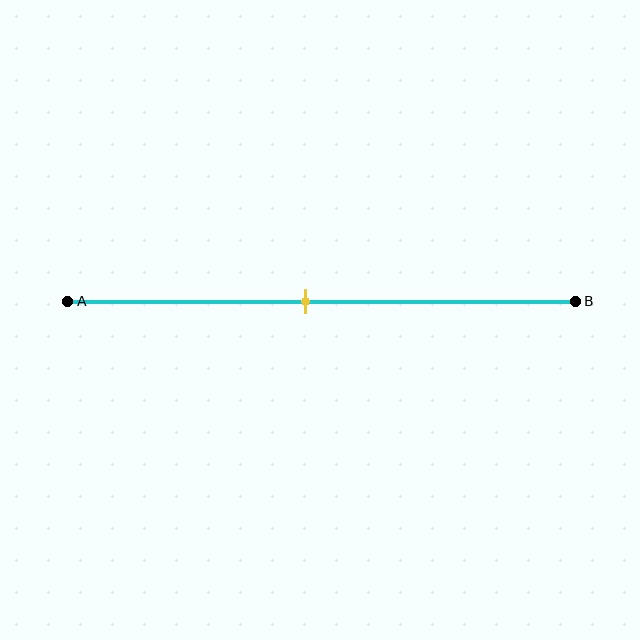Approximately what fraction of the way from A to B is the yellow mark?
The yellow mark is approximately 45% of the way from A to B.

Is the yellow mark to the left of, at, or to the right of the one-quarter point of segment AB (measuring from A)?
The yellow mark is to the right of the one-quarter point of segment AB.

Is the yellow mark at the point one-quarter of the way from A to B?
No, the mark is at about 45% from A, not at the 25% one-quarter point.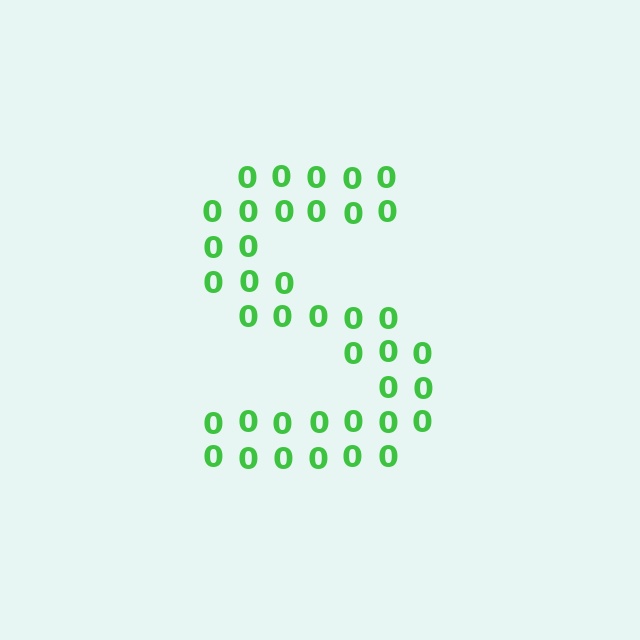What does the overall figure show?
The overall figure shows the letter S.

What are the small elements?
The small elements are digit 0's.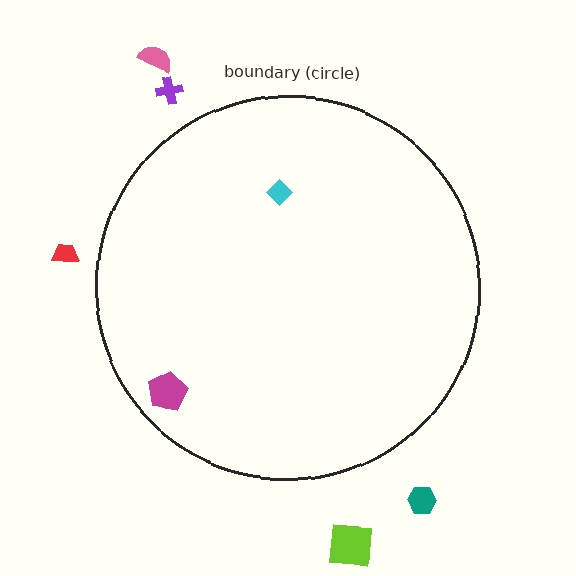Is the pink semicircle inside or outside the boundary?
Outside.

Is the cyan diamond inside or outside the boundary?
Inside.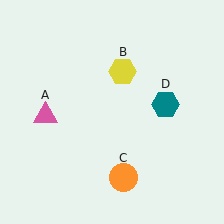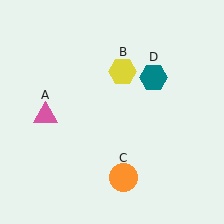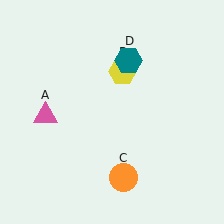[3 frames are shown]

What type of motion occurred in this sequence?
The teal hexagon (object D) rotated counterclockwise around the center of the scene.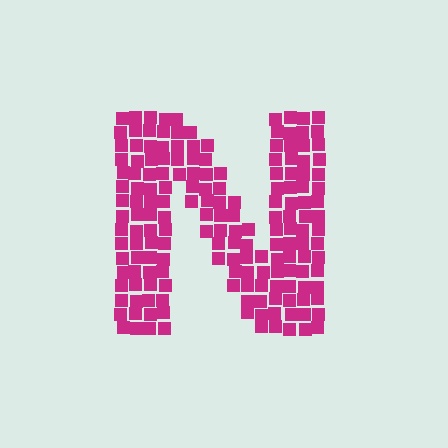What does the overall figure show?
The overall figure shows the letter N.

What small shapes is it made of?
It is made of small squares.